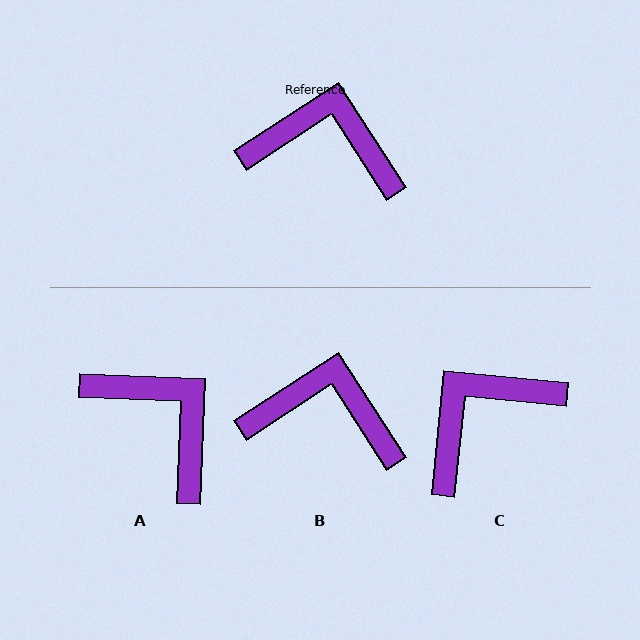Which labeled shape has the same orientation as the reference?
B.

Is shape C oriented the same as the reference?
No, it is off by about 51 degrees.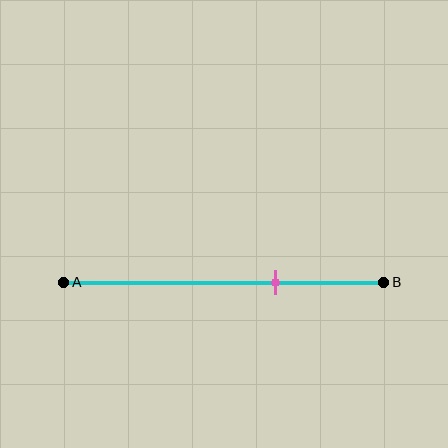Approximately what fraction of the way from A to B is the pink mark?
The pink mark is approximately 65% of the way from A to B.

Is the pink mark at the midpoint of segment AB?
No, the mark is at about 65% from A, not at the 50% midpoint.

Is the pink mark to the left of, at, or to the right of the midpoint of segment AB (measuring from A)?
The pink mark is to the right of the midpoint of segment AB.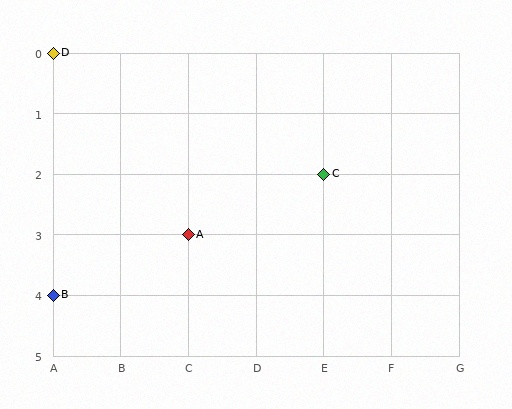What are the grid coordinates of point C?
Point C is at grid coordinates (E, 2).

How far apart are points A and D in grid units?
Points A and D are 2 columns and 3 rows apart (about 3.6 grid units diagonally).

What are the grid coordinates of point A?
Point A is at grid coordinates (C, 3).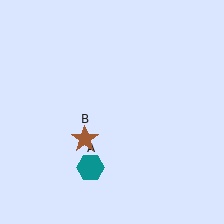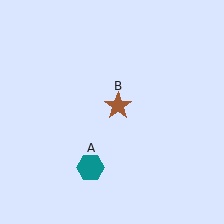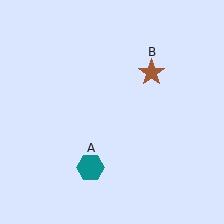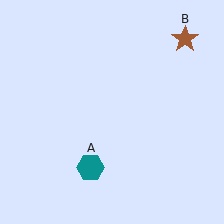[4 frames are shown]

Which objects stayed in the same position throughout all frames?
Teal hexagon (object A) remained stationary.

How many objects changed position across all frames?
1 object changed position: brown star (object B).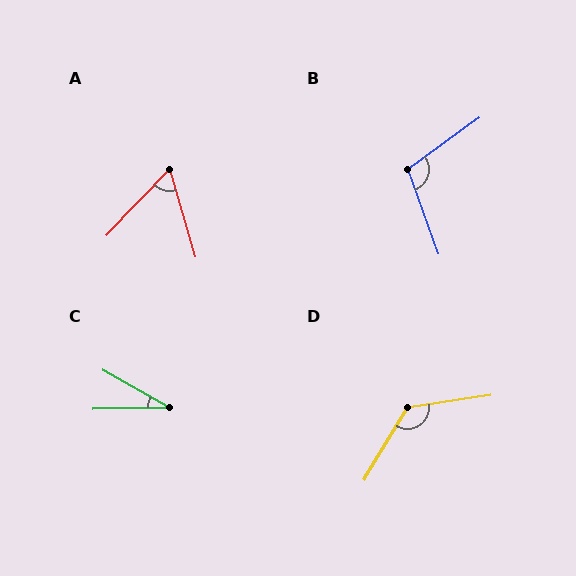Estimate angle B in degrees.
Approximately 106 degrees.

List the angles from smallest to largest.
C (30°), A (60°), B (106°), D (129°).